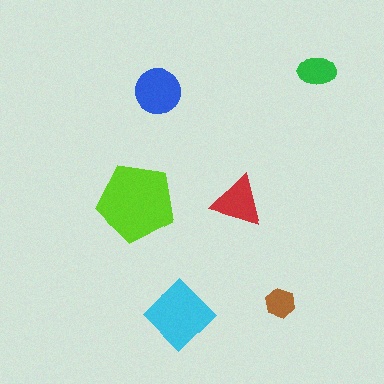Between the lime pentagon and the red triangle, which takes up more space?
The lime pentagon.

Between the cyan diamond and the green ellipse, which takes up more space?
The cyan diamond.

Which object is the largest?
The lime pentagon.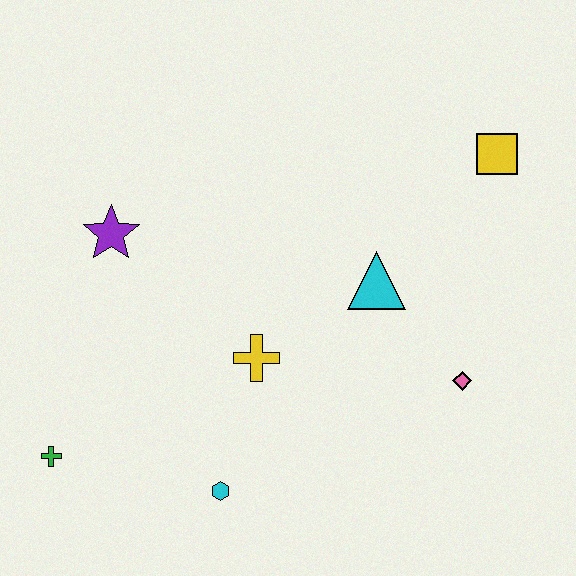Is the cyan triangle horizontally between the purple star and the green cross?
No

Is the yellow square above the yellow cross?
Yes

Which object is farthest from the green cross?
The yellow square is farthest from the green cross.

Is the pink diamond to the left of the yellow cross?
No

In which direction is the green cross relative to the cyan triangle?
The green cross is to the left of the cyan triangle.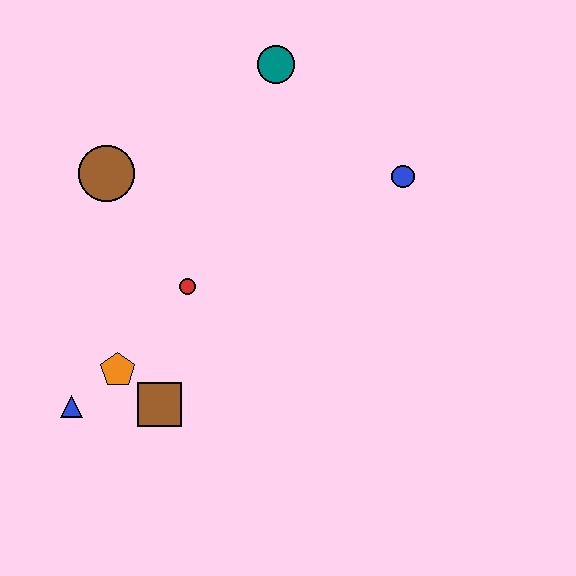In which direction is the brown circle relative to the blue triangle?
The brown circle is above the blue triangle.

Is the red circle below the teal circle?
Yes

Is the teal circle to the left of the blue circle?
Yes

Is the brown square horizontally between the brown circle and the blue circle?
Yes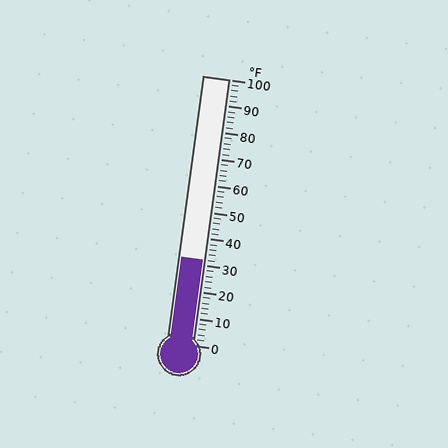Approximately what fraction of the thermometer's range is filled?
The thermometer is filled to approximately 30% of its range.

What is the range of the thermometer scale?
The thermometer scale ranges from 0°F to 100°F.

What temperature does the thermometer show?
The thermometer shows approximately 32°F.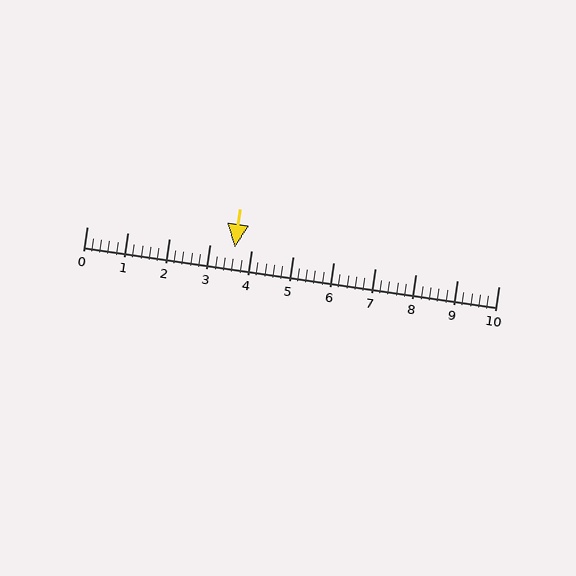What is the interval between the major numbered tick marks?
The major tick marks are spaced 1 units apart.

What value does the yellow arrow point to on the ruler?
The yellow arrow points to approximately 3.6.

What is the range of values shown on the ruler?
The ruler shows values from 0 to 10.